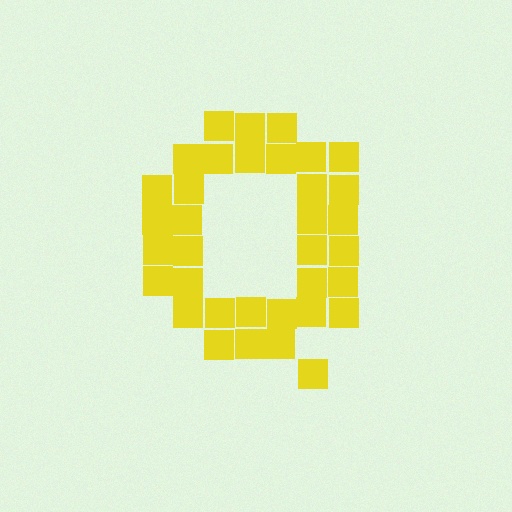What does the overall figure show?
The overall figure shows the letter Q.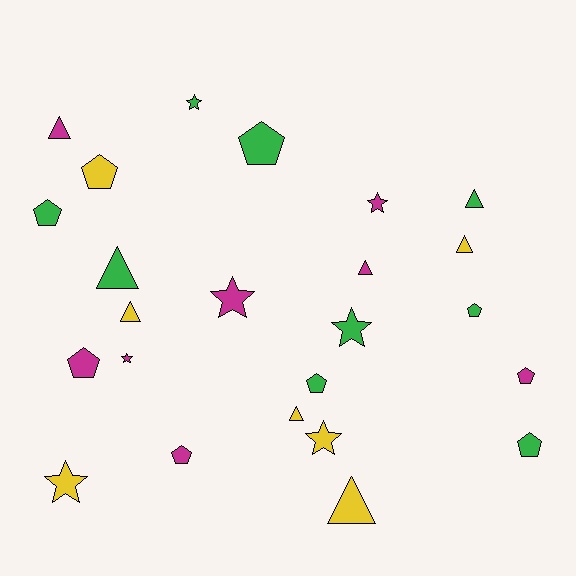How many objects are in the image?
There are 24 objects.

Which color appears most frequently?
Green, with 9 objects.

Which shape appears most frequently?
Pentagon, with 9 objects.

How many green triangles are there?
There are 2 green triangles.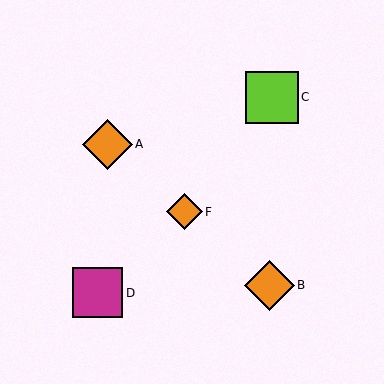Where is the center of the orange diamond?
The center of the orange diamond is at (269, 285).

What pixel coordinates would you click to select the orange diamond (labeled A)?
Click at (107, 144) to select the orange diamond A.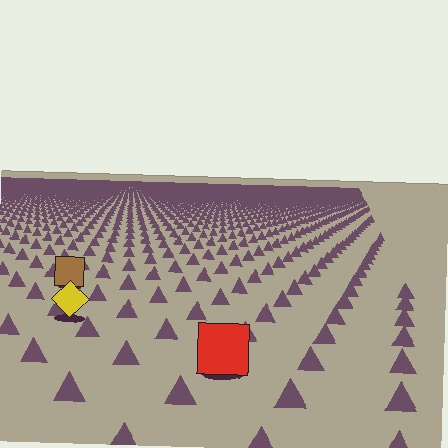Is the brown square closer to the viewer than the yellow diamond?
No. The yellow diamond is closer — you can tell from the texture gradient: the ground texture is coarser near it.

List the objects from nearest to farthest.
From nearest to farthest: the red square, the yellow diamond, the brown square.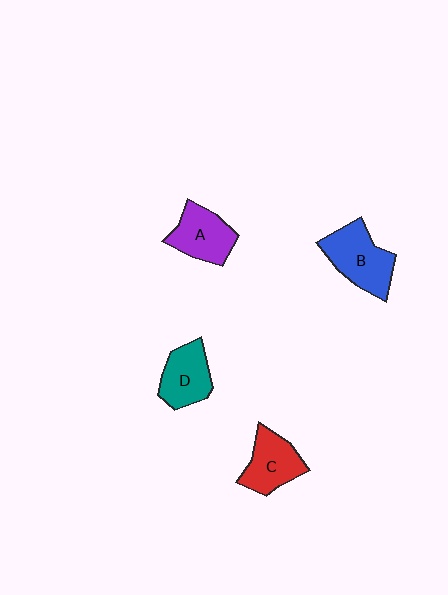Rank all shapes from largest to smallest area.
From largest to smallest: B (blue), A (purple), C (red), D (teal).